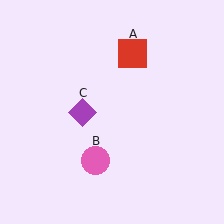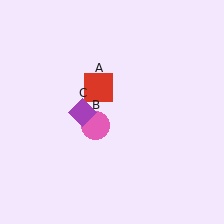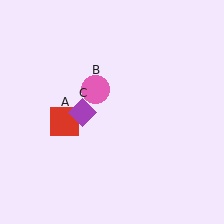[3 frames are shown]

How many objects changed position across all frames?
2 objects changed position: red square (object A), pink circle (object B).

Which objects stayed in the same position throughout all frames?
Purple diamond (object C) remained stationary.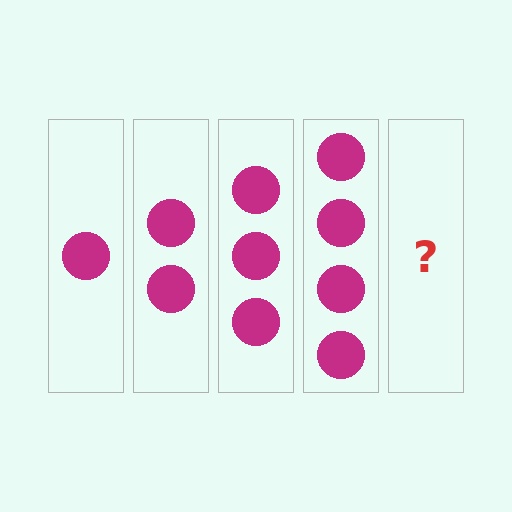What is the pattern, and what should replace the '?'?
The pattern is that each step adds one more circle. The '?' should be 5 circles.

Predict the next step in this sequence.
The next step is 5 circles.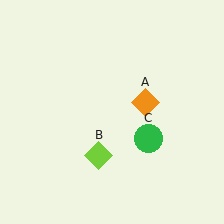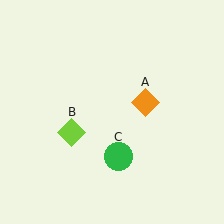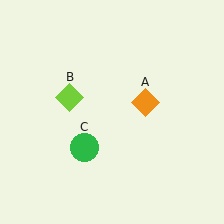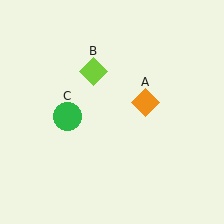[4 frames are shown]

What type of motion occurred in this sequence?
The lime diamond (object B), green circle (object C) rotated clockwise around the center of the scene.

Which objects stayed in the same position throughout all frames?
Orange diamond (object A) remained stationary.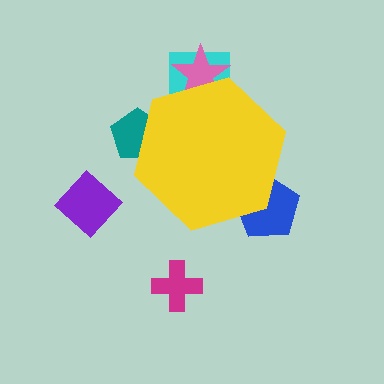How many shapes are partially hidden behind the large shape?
4 shapes are partially hidden.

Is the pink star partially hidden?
Yes, the pink star is partially hidden behind the yellow hexagon.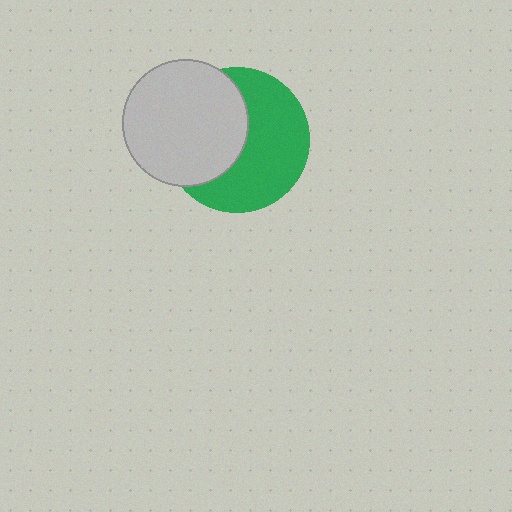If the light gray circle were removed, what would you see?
You would see the complete green circle.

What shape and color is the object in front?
The object in front is a light gray circle.